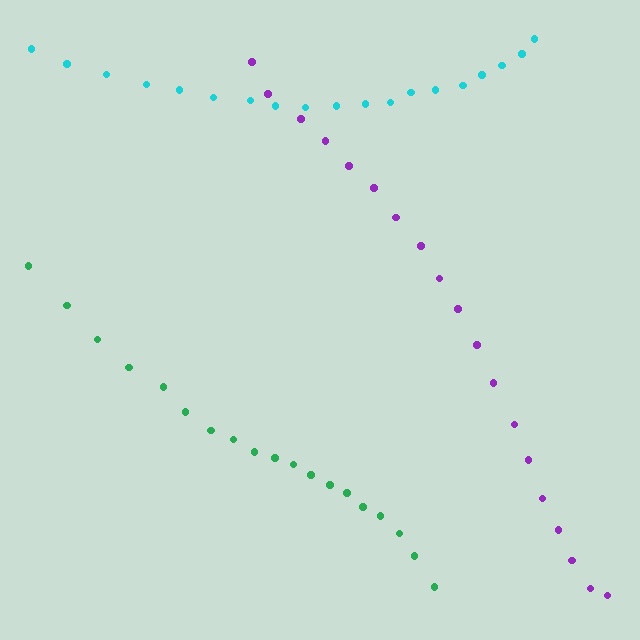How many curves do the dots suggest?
There are 3 distinct paths.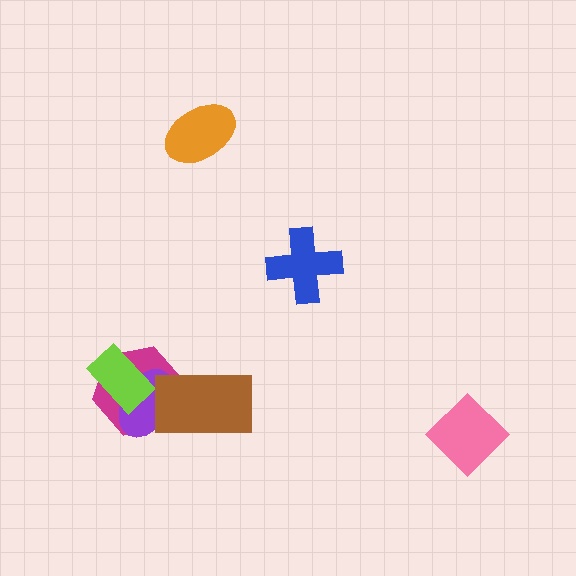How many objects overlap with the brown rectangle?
2 objects overlap with the brown rectangle.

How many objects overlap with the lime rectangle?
2 objects overlap with the lime rectangle.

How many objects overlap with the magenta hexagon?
3 objects overlap with the magenta hexagon.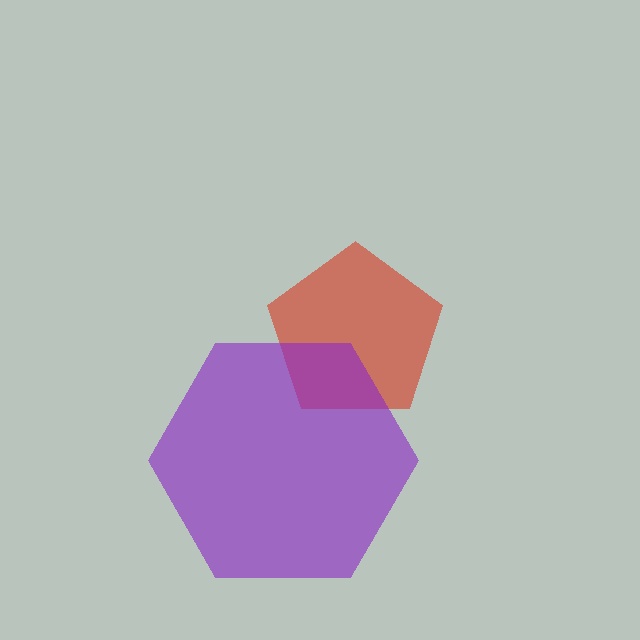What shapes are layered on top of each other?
The layered shapes are: a red pentagon, a purple hexagon.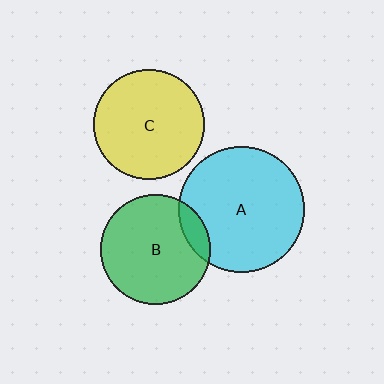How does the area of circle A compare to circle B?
Approximately 1.3 times.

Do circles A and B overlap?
Yes.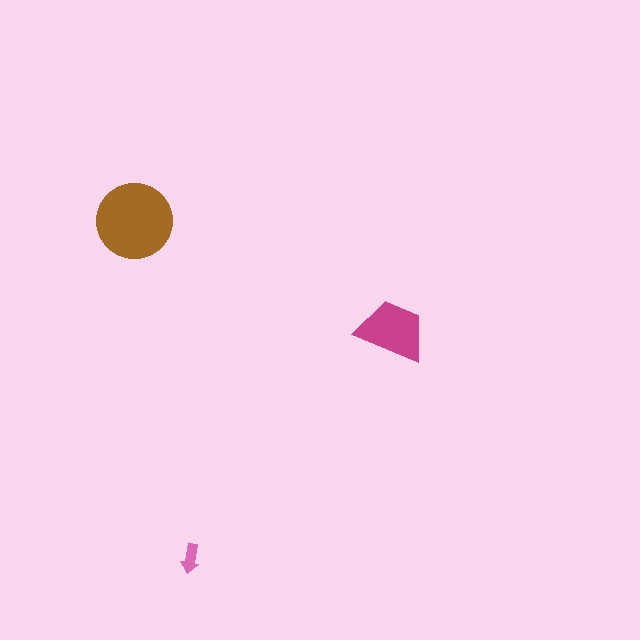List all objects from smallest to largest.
The pink arrow, the magenta trapezoid, the brown circle.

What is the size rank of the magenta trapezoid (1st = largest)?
2nd.